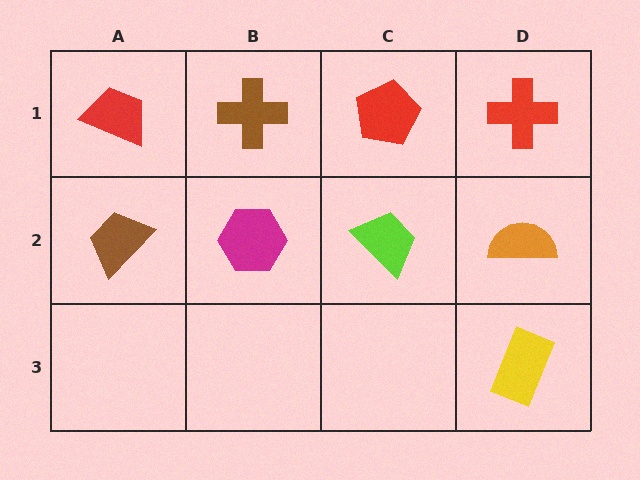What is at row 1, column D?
A red cross.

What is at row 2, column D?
An orange semicircle.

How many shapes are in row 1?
4 shapes.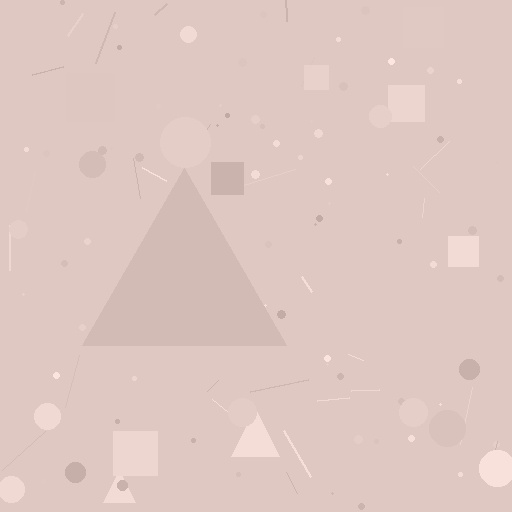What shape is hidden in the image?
A triangle is hidden in the image.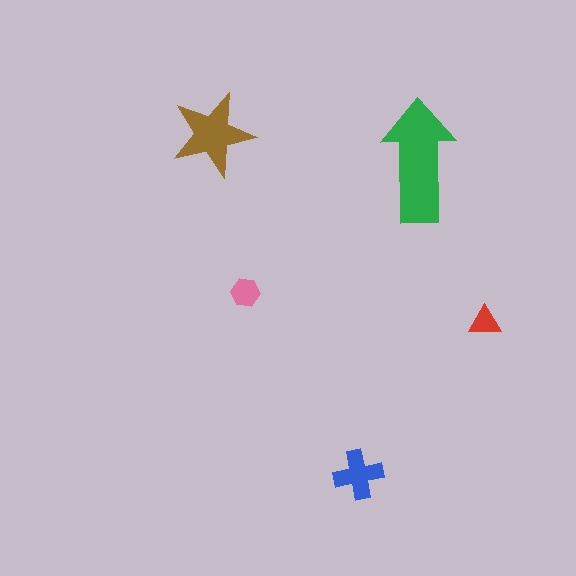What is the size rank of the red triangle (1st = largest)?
5th.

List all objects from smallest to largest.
The red triangle, the pink hexagon, the blue cross, the brown star, the green arrow.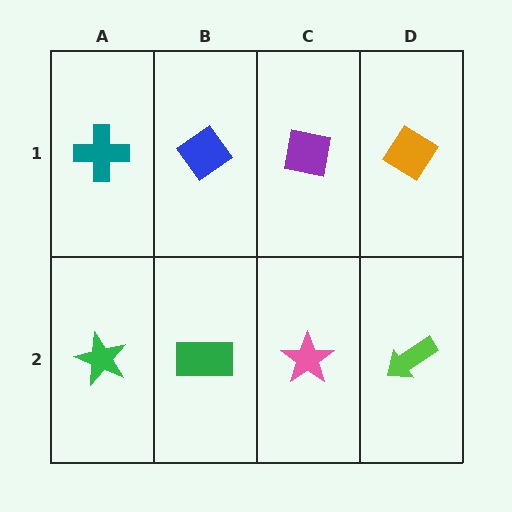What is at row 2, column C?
A pink star.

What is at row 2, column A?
A green star.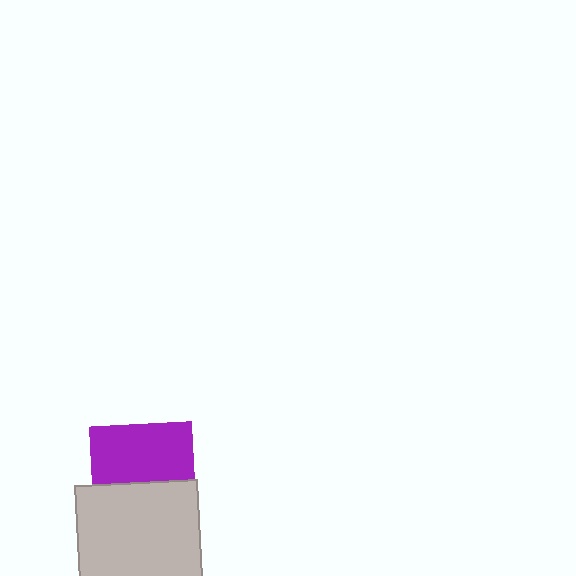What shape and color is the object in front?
The object in front is a light gray rectangle.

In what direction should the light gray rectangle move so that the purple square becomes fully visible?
The light gray rectangle should move down. That is the shortest direction to clear the overlap and leave the purple square fully visible.